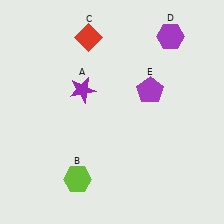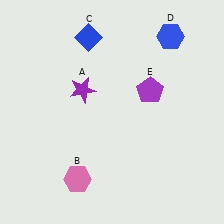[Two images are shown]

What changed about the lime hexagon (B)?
In Image 1, B is lime. In Image 2, it changed to pink.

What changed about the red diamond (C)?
In Image 1, C is red. In Image 2, it changed to blue.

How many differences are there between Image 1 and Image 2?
There are 3 differences between the two images.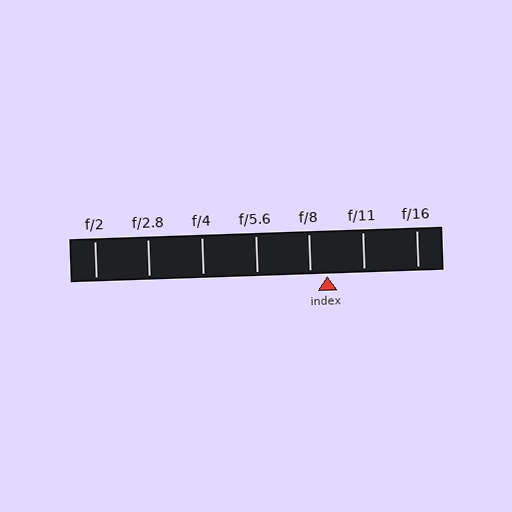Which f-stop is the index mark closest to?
The index mark is closest to f/8.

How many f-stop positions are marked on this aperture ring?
There are 7 f-stop positions marked.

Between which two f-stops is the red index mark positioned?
The index mark is between f/8 and f/11.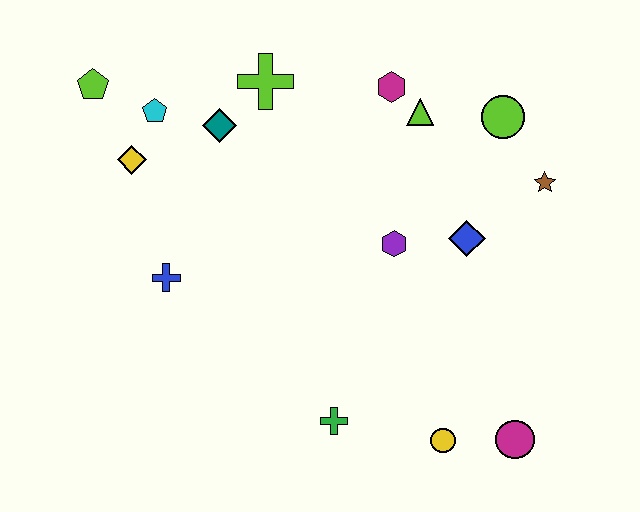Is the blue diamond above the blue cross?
Yes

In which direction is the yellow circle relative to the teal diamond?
The yellow circle is below the teal diamond.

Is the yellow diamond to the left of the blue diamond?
Yes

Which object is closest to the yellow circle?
The magenta circle is closest to the yellow circle.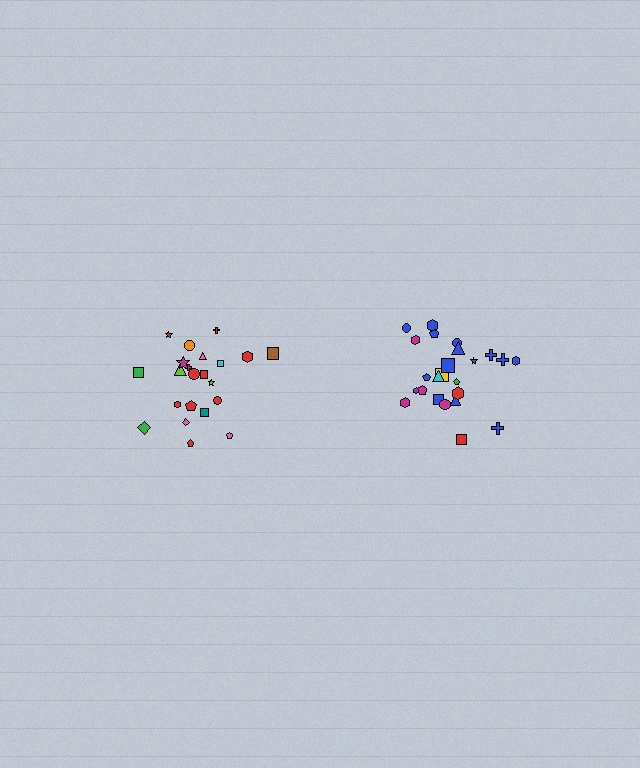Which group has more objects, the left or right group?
The right group.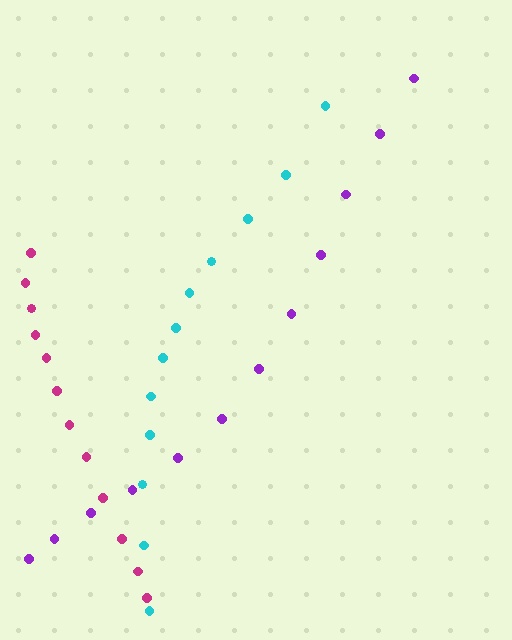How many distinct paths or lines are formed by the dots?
There are 3 distinct paths.